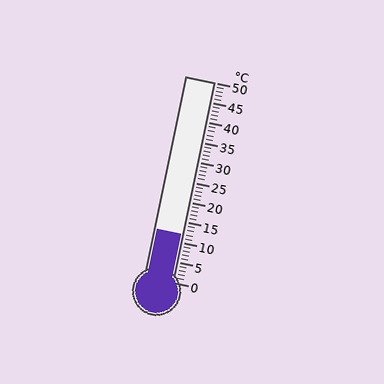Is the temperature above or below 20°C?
The temperature is below 20°C.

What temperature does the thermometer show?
The thermometer shows approximately 12°C.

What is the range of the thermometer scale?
The thermometer scale ranges from 0°C to 50°C.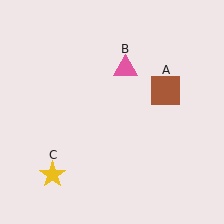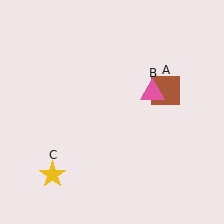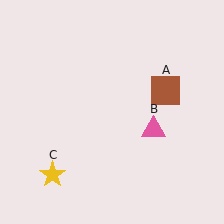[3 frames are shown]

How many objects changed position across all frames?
1 object changed position: pink triangle (object B).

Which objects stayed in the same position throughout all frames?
Brown square (object A) and yellow star (object C) remained stationary.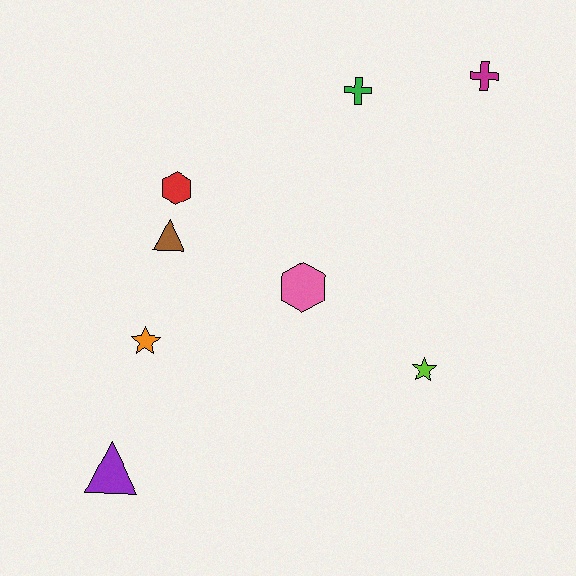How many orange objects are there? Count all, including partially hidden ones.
There is 1 orange object.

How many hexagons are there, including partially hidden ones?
There are 2 hexagons.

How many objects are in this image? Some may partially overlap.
There are 8 objects.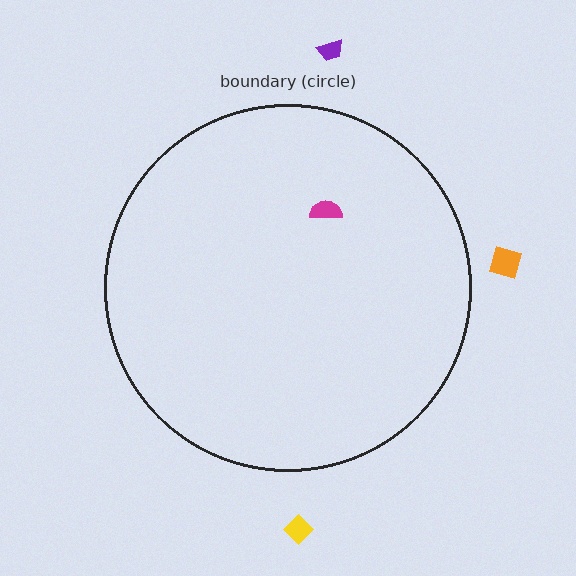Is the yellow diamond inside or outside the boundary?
Outside.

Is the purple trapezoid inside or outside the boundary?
Outside.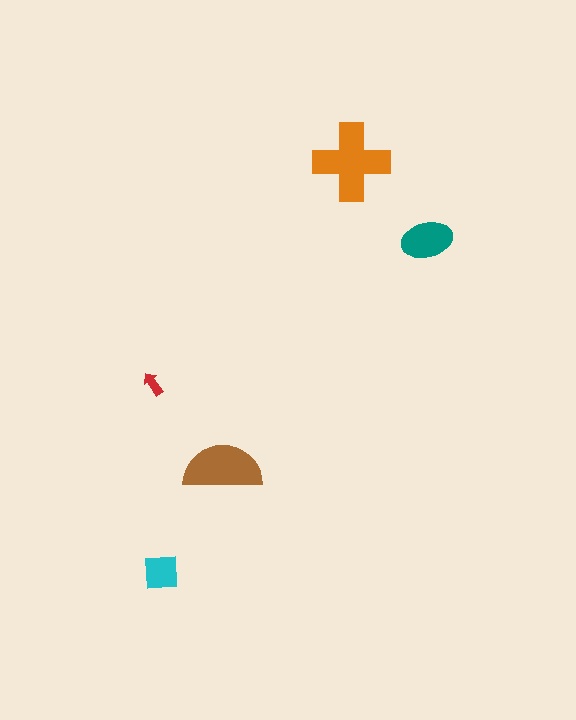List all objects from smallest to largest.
The red arrow, the cyan square, the teal ellipse, the brown semicircle, the orange cross.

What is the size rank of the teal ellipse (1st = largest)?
3rd.